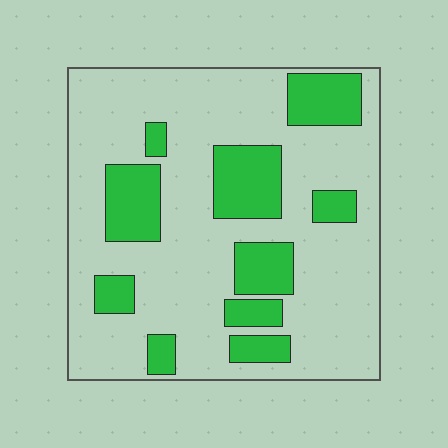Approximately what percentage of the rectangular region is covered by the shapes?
Approximately 25%.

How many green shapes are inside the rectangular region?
10.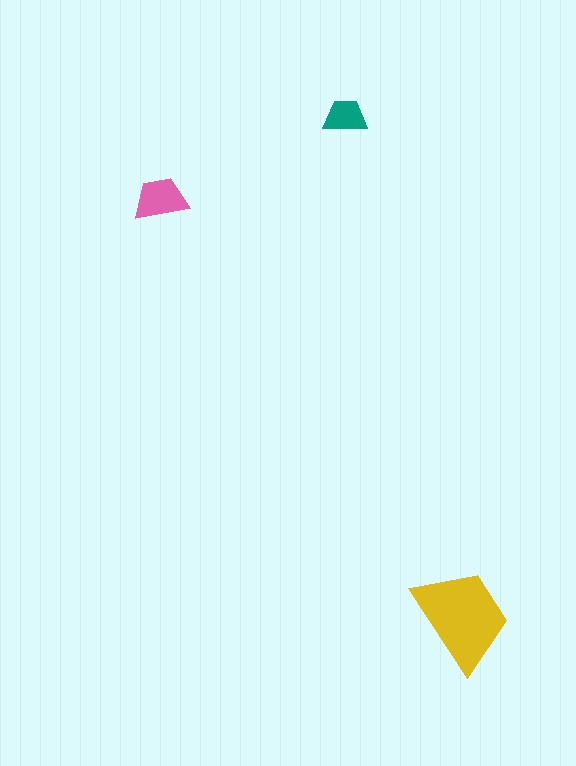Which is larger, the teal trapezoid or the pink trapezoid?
The pink one.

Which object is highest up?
The teal trapezoid is topmost.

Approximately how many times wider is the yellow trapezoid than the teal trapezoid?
About 2.5 times wider.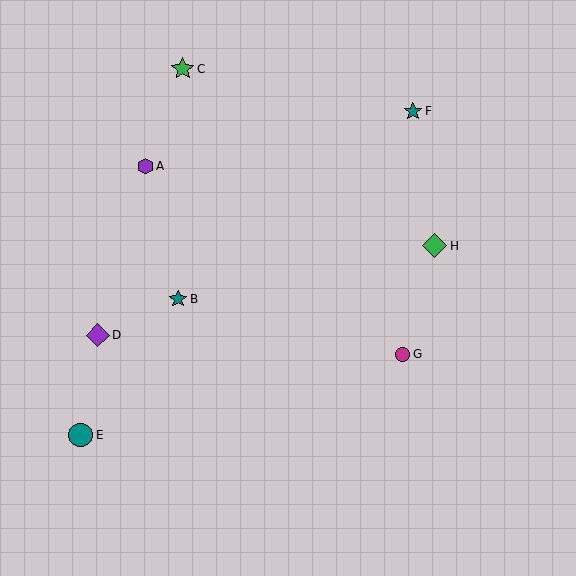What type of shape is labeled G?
Shape G is a magenta circle.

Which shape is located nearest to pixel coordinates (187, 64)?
The green star (labeled C) at (183, 69) is nearest to that location.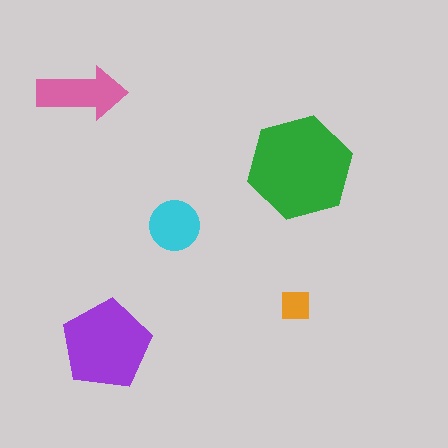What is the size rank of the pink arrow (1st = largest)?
3rd.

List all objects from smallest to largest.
The orange square, the cyan circle, the pink arrow, the purple pentagon, the green hexagon.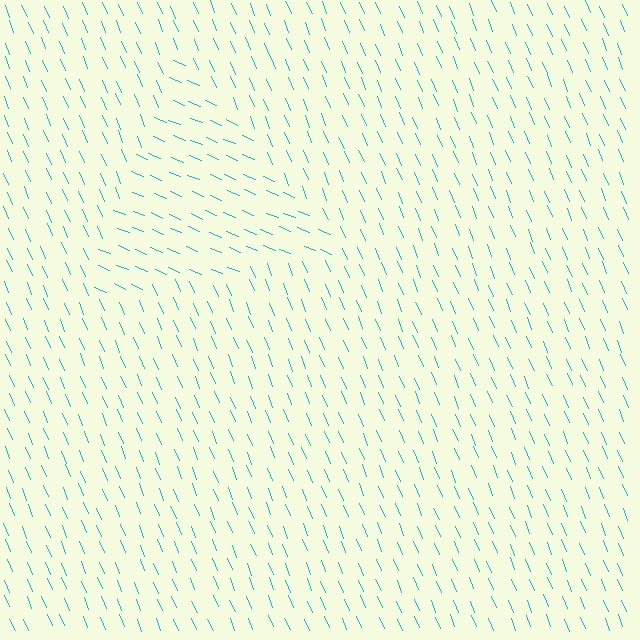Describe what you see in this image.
The image is filled with small cyan line segments. A triangle region in the image has lines oriented differently from the surrounding lines, creating a visible texture boundary.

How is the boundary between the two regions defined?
The boundary is defined purely by a change in line orientation (approximately 45 degrees difference). All lines are the same color and thickness.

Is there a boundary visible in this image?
Yes, there is a texture boundary formed by a change in line orientation.